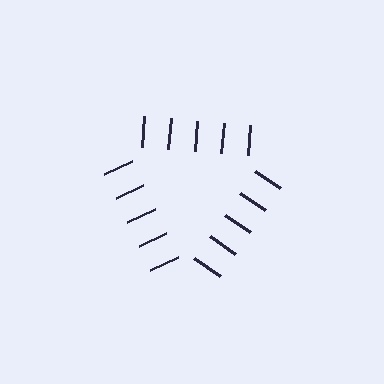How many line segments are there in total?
15 — 5 along each of the 3 edges.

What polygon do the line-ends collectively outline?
An illusory triangle — the line segments terminate on its edges but no continuous stroke is drawn.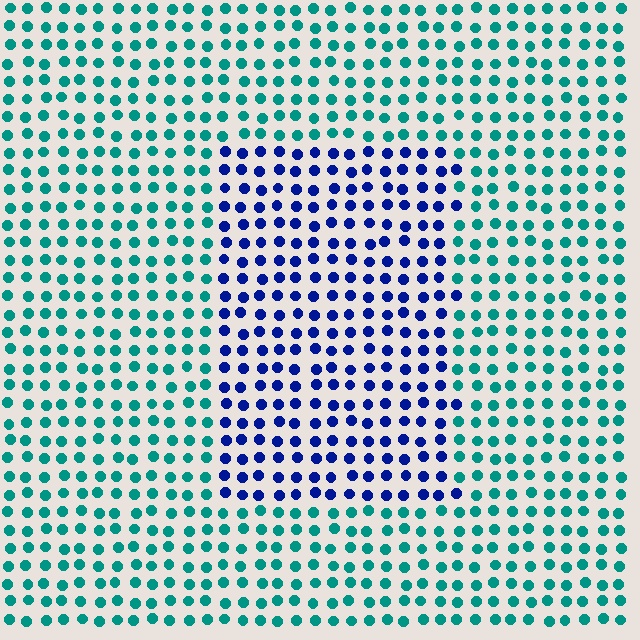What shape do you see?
I see a rectangle.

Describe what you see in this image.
The image is filled with small teal elements in a uniform arrangement. A rectangle-shaped region is visible where the elements are tinted to a slightly different hue, forming a subtle color boundary.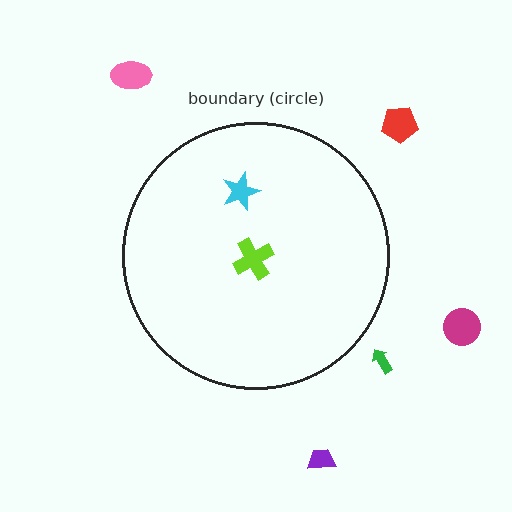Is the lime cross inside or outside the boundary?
Inside.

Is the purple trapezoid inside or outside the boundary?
Outside.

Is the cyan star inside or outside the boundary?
Inside.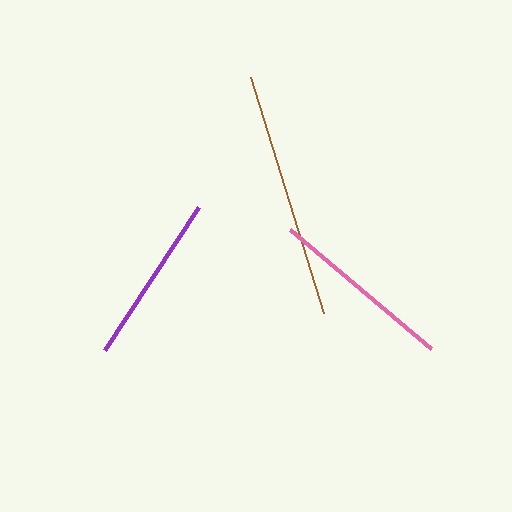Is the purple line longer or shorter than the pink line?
The pink line is longer than the purple line.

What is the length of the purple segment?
The purple segment is approximately 171 pixels long.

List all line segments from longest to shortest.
From longest to shortest: brown, pink, purple.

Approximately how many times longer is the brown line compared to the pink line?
The brown line is approximately 1.3 times the length of the pink line.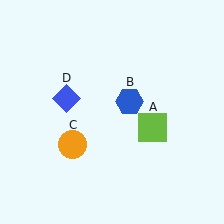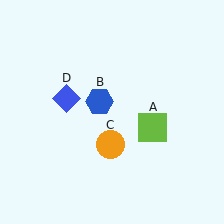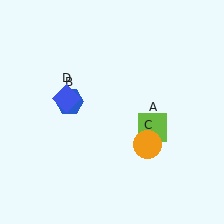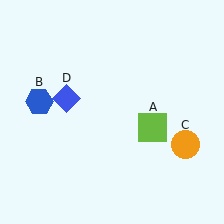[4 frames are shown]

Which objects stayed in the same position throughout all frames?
Lime square (object A) and blue diamond (object D) remained stationary.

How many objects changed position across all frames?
2 objects changed position: blue hexagon (object B), orange circle (object C).